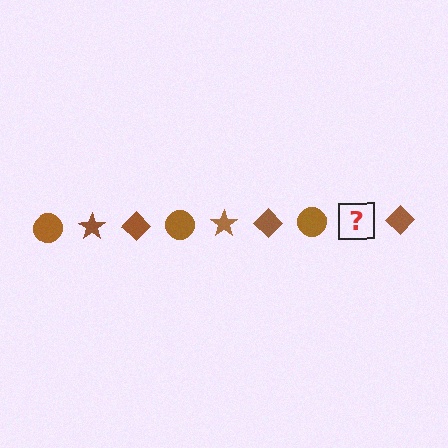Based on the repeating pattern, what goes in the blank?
The blank should be a brown star.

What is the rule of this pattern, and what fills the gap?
The rule is that the pattern cycles through circle, star, diamond shapes in brown. The gap should be filled with a brown star.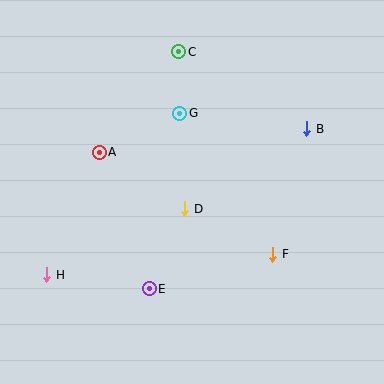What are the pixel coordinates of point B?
Point B is at (307, 129).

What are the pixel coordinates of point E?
Point E is at (149, 289).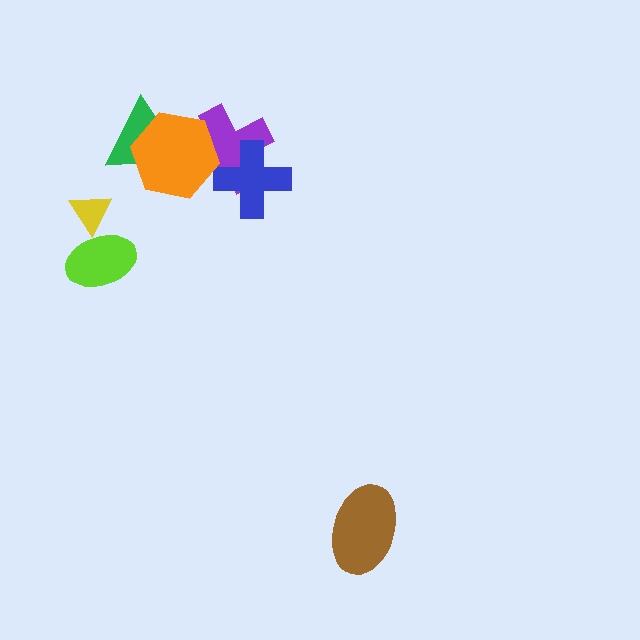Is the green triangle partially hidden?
Yes, it is partially covered by another shape.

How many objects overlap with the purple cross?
2 objects overlap with the purple cross.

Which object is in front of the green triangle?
The orange hexagon is in front of the green triangle.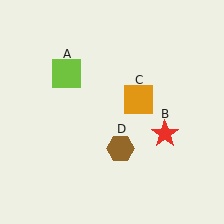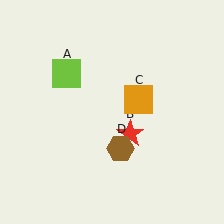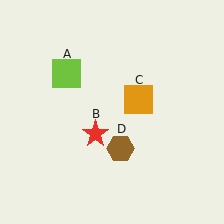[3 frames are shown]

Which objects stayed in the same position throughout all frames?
Lime square (object A) and orange square (object C) and brown hexagon (object D) remained stationary.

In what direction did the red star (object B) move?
The red star (object B) moved left.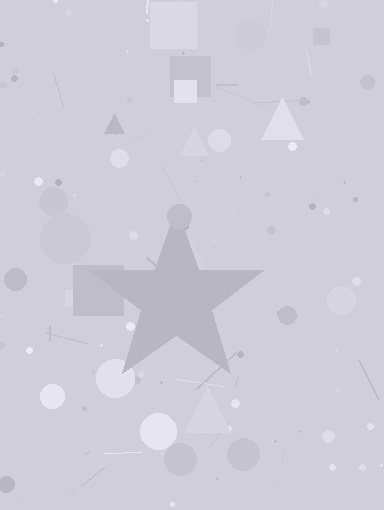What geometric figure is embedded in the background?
A star is embedded in the background.